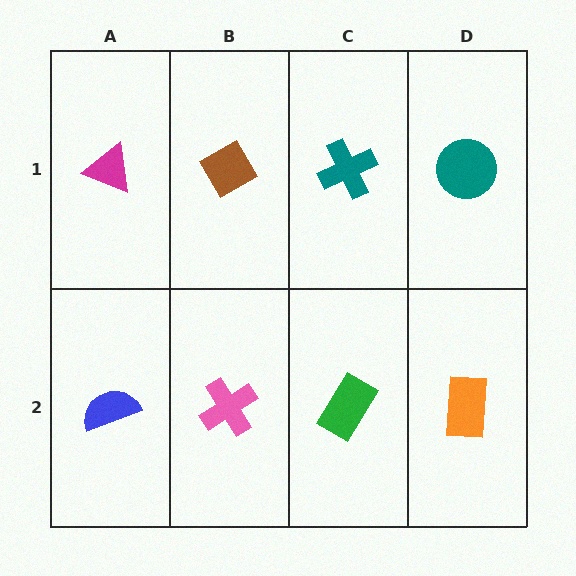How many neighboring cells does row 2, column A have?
2.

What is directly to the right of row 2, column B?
A green rectangle.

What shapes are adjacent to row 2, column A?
A magenta triangle (row 1, column A), a pink cross (row 2, column B).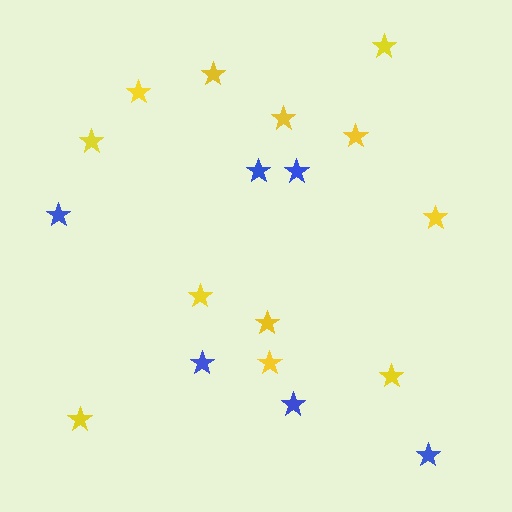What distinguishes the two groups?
There are 2 groups: one group of blue stars (6) and one group of yellow stars (12).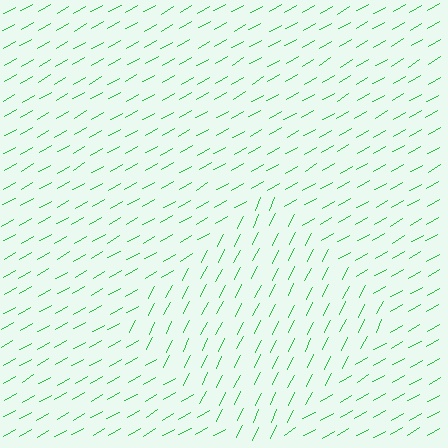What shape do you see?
I see a diamond.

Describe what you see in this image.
The image is filled with small green line segments. A diamond region in the image has lines oriented differently from the surrounding lines, creating a visible texture boundary.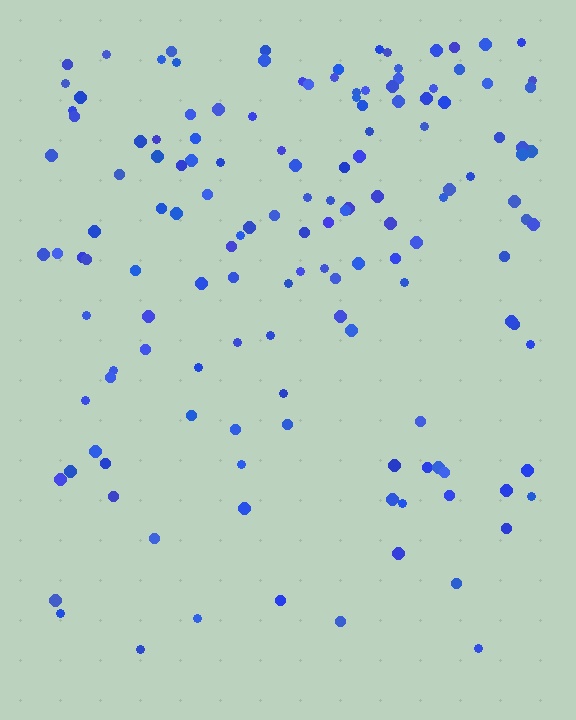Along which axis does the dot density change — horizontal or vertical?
Vertical.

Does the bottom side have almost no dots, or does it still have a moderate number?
Still a moderate number, just noticeably fewer than the top.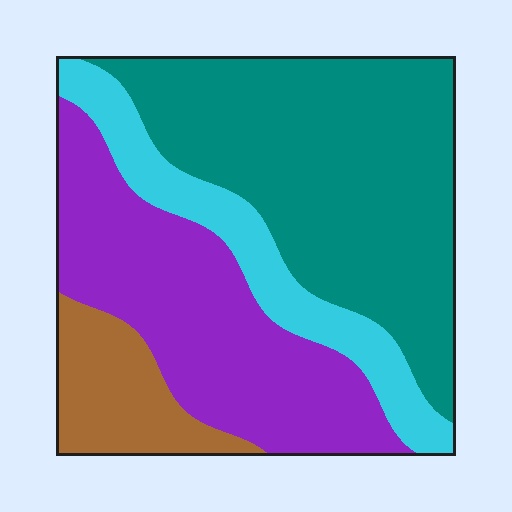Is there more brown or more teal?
Teal.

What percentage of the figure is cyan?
Cyan takes up about one sixth (1/6) of the figure.